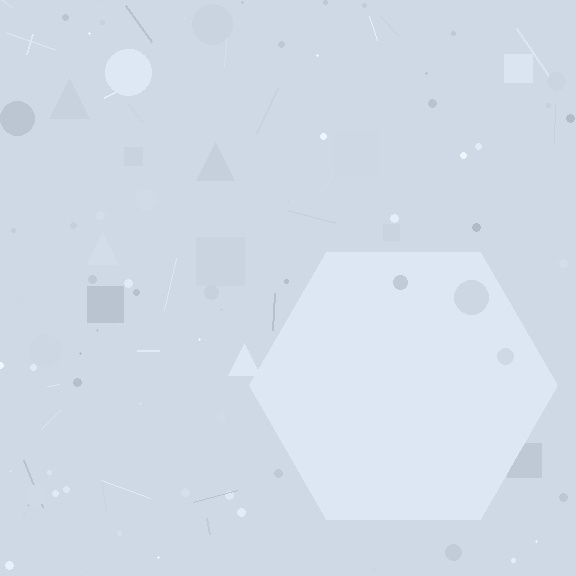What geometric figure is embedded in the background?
A hexagon is embedded in the background.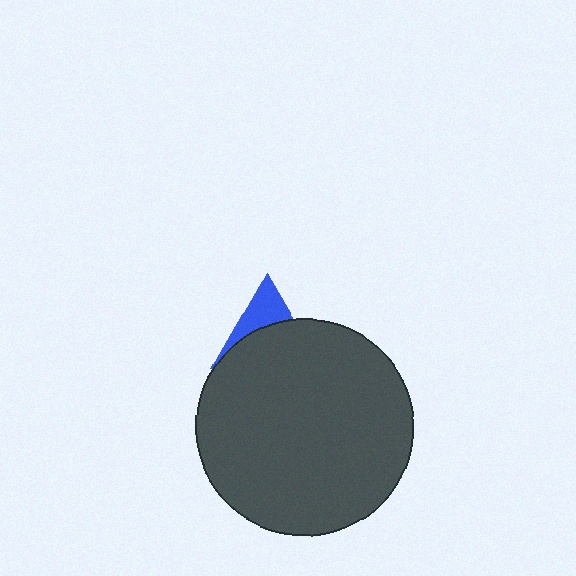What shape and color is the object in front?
The object in front is a dark gray circle.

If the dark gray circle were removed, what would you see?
You would see the complete blue triangle.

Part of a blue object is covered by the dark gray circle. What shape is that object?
It is a triangle.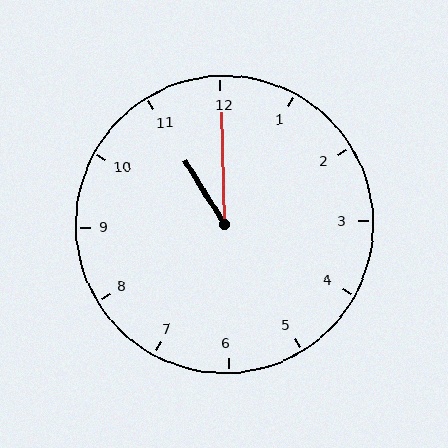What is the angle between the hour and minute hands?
Approximately 30 degrees.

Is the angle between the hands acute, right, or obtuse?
It is acute.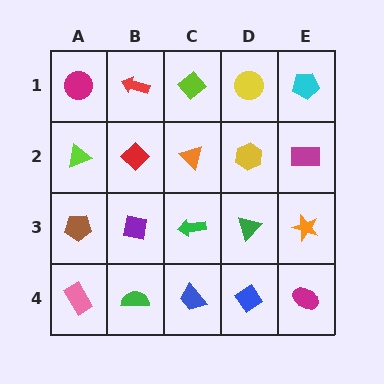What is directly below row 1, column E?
A magenta rectangle.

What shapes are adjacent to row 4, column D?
A green triangle (row 3, column D), a blue trapezoid (row 4, column C), a magenta ellipse (row 4, column E).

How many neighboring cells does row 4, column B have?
3.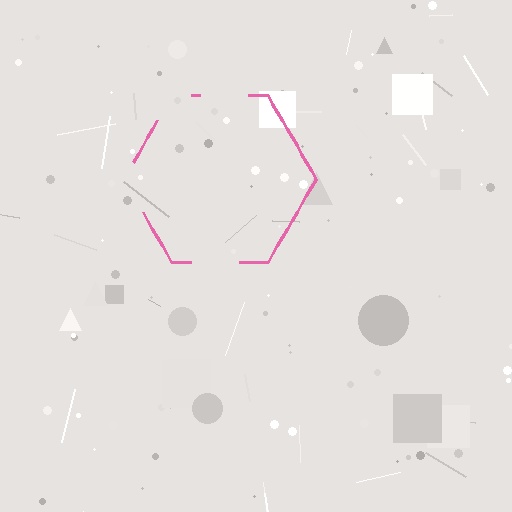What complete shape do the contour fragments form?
The contour fragments form a hexagon.